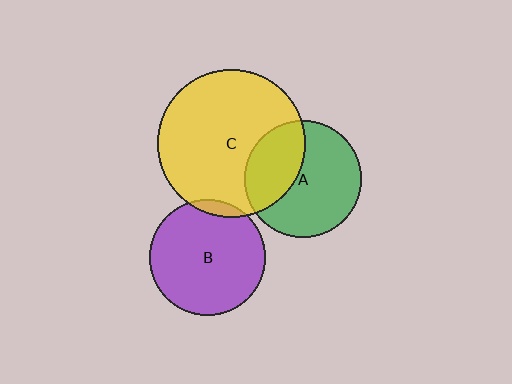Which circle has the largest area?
Circle C (yellow).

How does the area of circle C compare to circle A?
Approximately 1.6 times.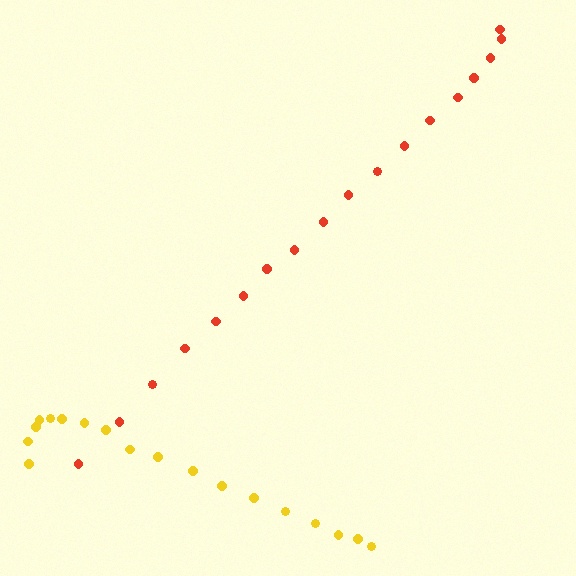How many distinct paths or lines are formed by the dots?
There are 2 distinct paths.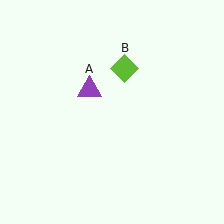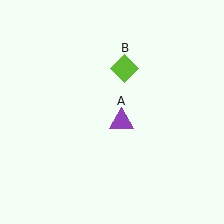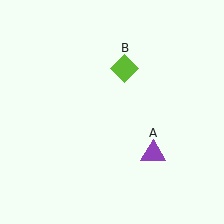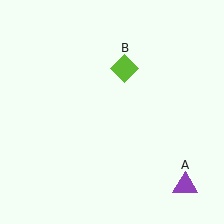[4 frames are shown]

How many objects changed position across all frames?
1 object changed position: purple triangle (object A).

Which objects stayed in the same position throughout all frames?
Lime diamond (object B) remained stationary.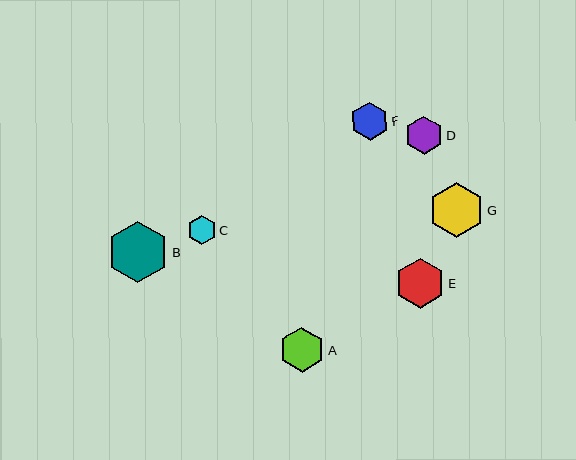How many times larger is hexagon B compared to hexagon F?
Hexagon B is approximately 1.6 times the size of hexagon F.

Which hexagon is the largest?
Hexagon B is the largest with a size of approximately 62 pixels.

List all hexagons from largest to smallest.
From largest to smallest: B, G, E, A, F, D, C.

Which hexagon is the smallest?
Hexagon C is the smallest with a size of approximately 29 pixels.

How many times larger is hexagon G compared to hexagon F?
Hexagon G is approximately 1.5 times the size of hexagon F.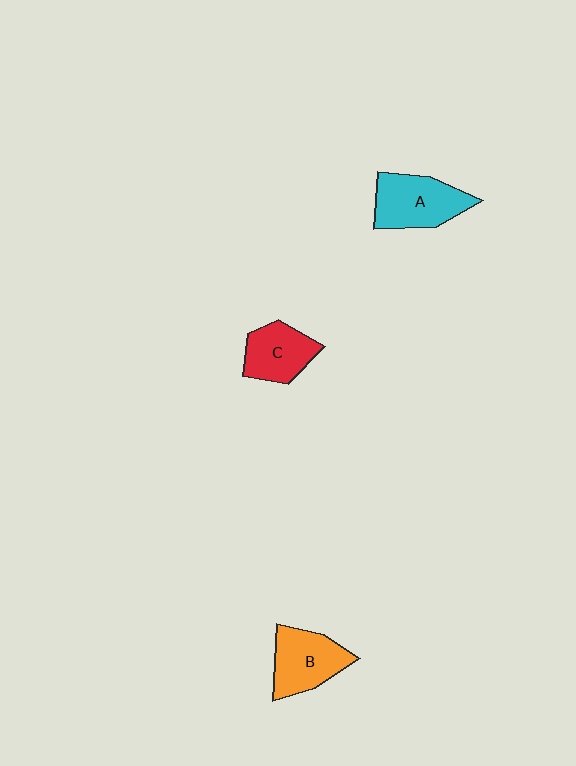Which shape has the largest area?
Shape A (cyan).